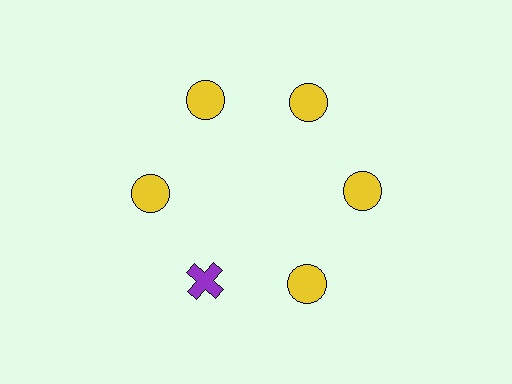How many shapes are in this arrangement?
There are 6 shapes arranged in a ring pattern.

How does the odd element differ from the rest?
It differs in both color (purple instead of yellow) and shape (cross instead of circle).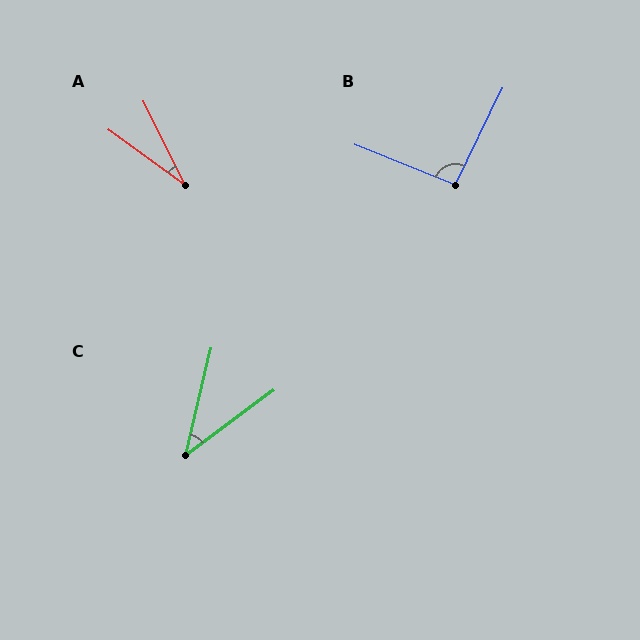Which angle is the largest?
B, at approximately 94 degrees.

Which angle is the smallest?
A, at approximately 28 degrees.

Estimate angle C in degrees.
Approximately 41 degrees.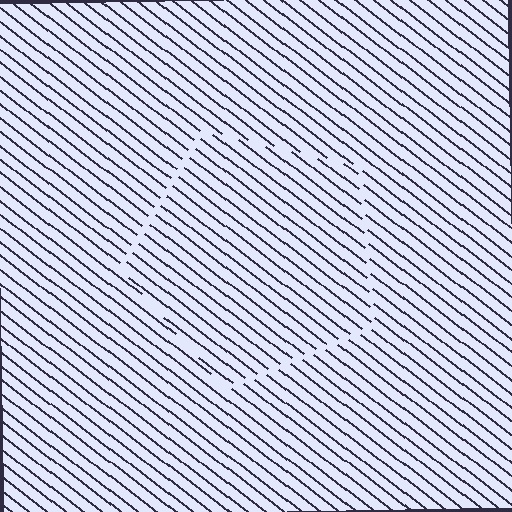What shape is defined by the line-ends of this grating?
An illusory pentagon. The interior of the shape contains the same grating, shifted by half a period — the contour is defined by the phase discontinuity where line-ends from the inner and outer gratings abut.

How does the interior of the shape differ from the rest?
The interior of the shape contains the same grating, shifted by half a period — the contour is defined by the phase discontinuity where line-ends from the inner and outer gratings abut.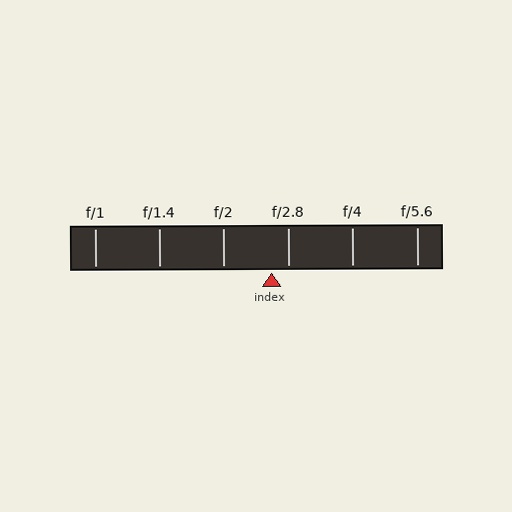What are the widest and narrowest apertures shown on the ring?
The widest aperture shown is f/1 and the narrowest is f/5.6.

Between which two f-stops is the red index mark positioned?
The index mark is between f/2 and f/2.8.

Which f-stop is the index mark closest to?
The index mark is closest to f/2.8.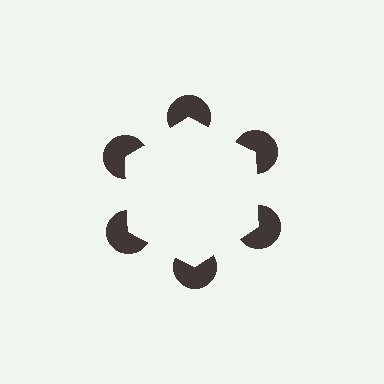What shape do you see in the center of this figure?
An illusory hexagon — its edges are inferred from the aligned wedge cuts in the pac-man discs, not physically drawn.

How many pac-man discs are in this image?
There are 6 — one at each vertex of the illusory hexagon.